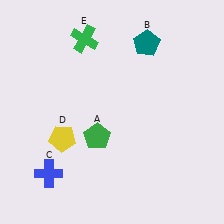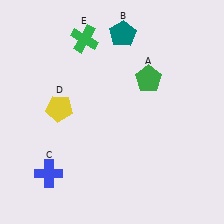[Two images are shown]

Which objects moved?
The objects that moved are: the green pentagon (A), the teal pentagon (B), the yellow pentagon (D).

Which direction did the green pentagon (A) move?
The green pentagon (A) moved up.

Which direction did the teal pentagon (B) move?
The teal pentagon (B) moved left.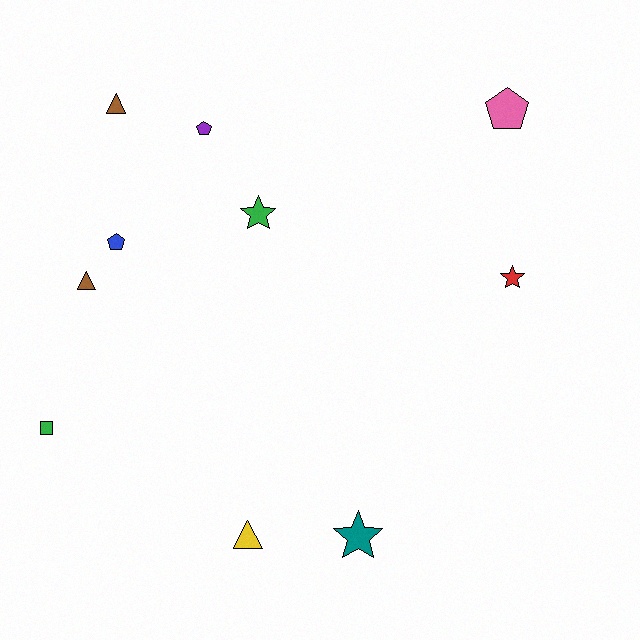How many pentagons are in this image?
There are 3 pentagons.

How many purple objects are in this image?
There is 1 purple object.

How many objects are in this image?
There are 10 objects.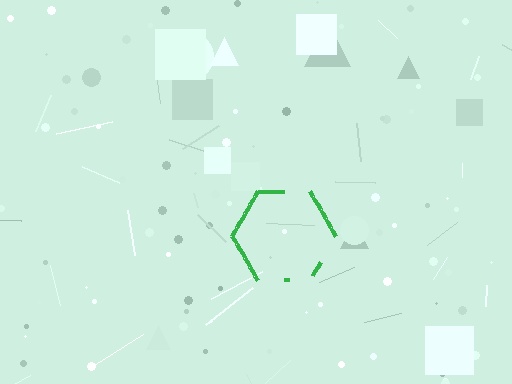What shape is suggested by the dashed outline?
The dashed outline suggests a hexagon.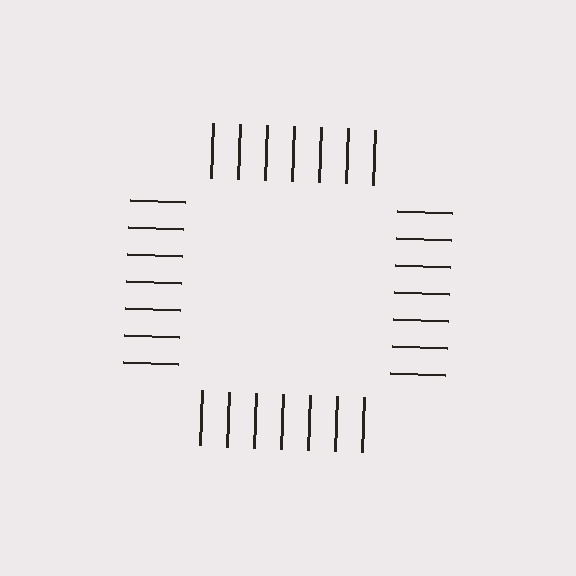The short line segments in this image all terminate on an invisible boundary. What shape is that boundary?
An illusory square — the line segments terminate on its edges but no continuous stroke is drawn.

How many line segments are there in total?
28 — 7 along each of the 4 edges.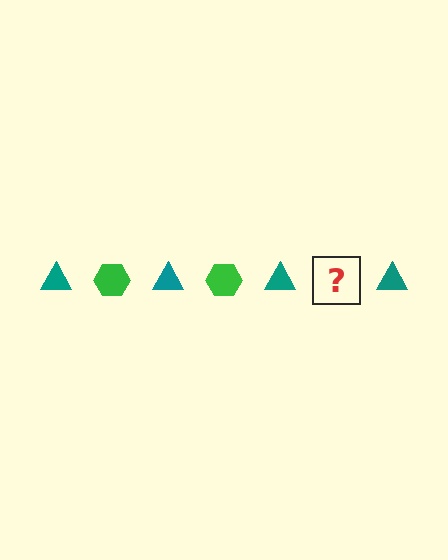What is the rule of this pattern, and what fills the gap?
The rule is that the pattern alternates between teal triangle and green hexagon. The gap should be filled with a green hexagon.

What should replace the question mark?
The question mark should be replaced with a green hexagon.